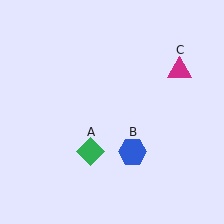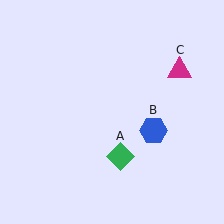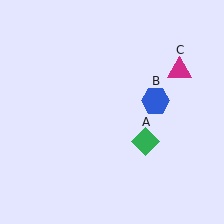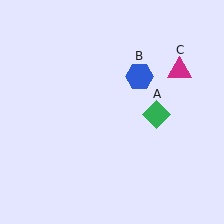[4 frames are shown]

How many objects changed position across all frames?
2 objects changed position: green diamond (object A), blue hexagon (object B).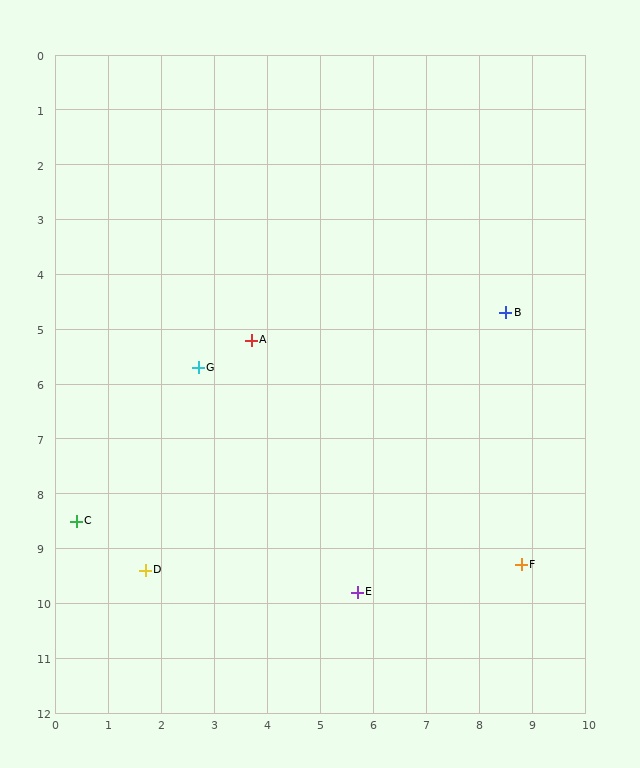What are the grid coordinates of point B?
Point B is at approximately (8.5, 4.7).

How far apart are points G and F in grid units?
Points G and F are about 7.1 grid units apart.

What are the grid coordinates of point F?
Point F is at approximately (8.8, 9.3).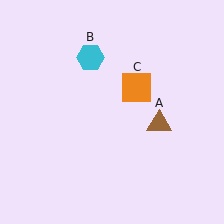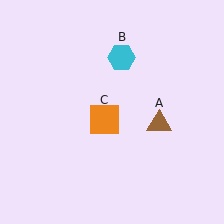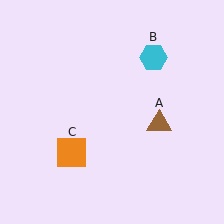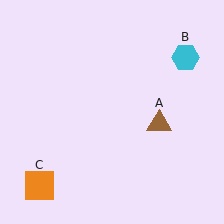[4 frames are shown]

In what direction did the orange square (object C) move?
The orange square (object C) moved down and to the left.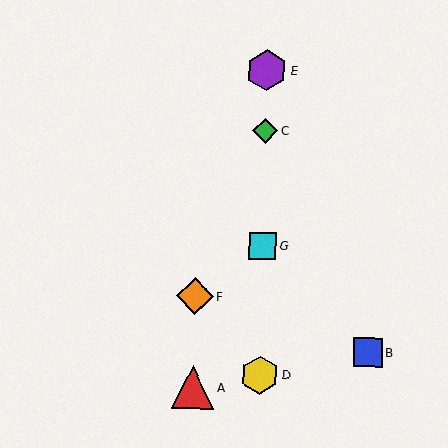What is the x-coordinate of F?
Object F is at x≈195.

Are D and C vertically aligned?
Yes, both are at x≈260.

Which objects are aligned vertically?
Objects C, D, E, G are aligned vertically.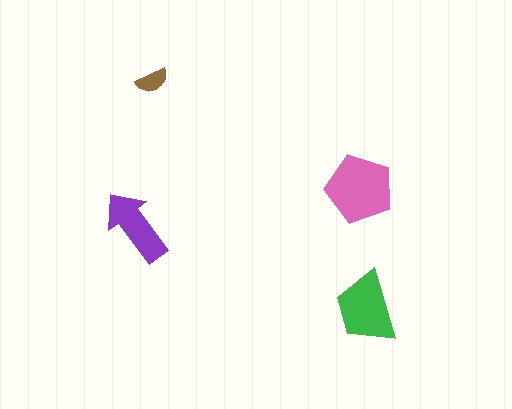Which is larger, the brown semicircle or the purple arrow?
The purple arrow.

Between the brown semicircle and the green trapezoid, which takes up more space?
The green trapezoid.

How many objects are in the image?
There are 4 objects in the image.